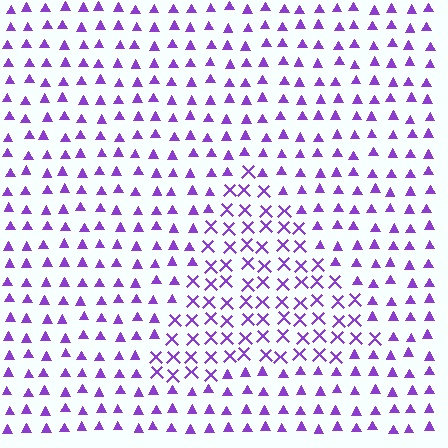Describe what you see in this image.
The image is filled with small purple elements arranged in a uniform grid. A triangle-shaped region contains X marks, while the surrounding area contains triangles. The boundary is defined purely by the change in element shape.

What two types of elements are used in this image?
The image uses X marks inside the triangle region and triangles outside it.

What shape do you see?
I see a triangle.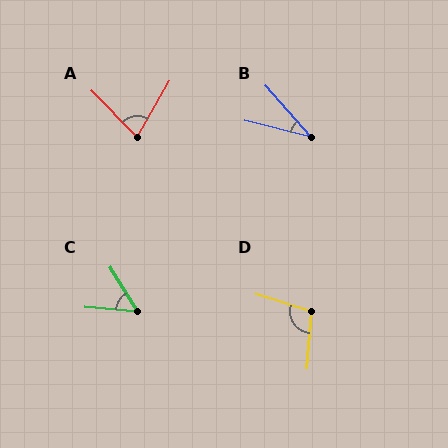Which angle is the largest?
D, at approximately 103 degrees.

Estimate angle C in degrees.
Approximately 53 degrees.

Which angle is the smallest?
B, at approximately 35 degrees.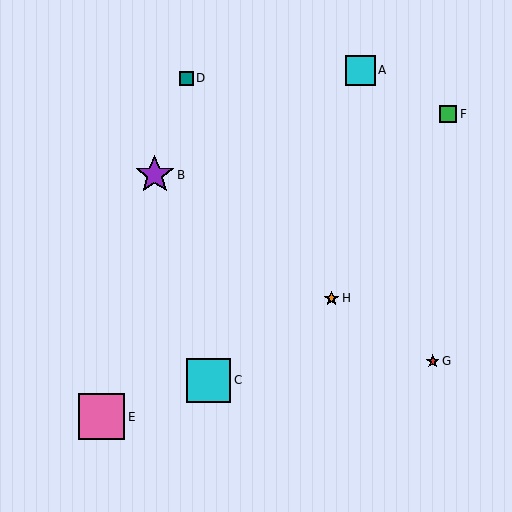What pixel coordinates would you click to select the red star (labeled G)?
Click at (433, 361) to select the red star G.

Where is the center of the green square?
The center of the green square is at (448, 114).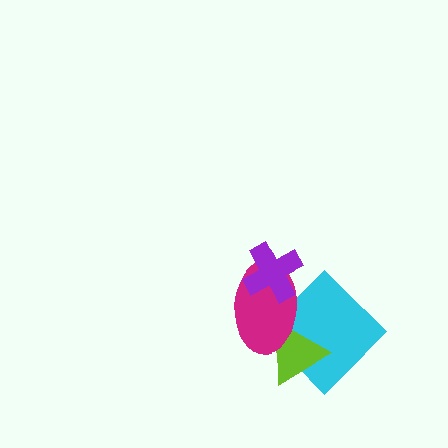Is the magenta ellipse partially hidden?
Yes, it is partially covered by another shape.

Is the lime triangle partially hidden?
Yes, it is partially covered by another shape.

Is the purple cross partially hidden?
No, no other shape covers it.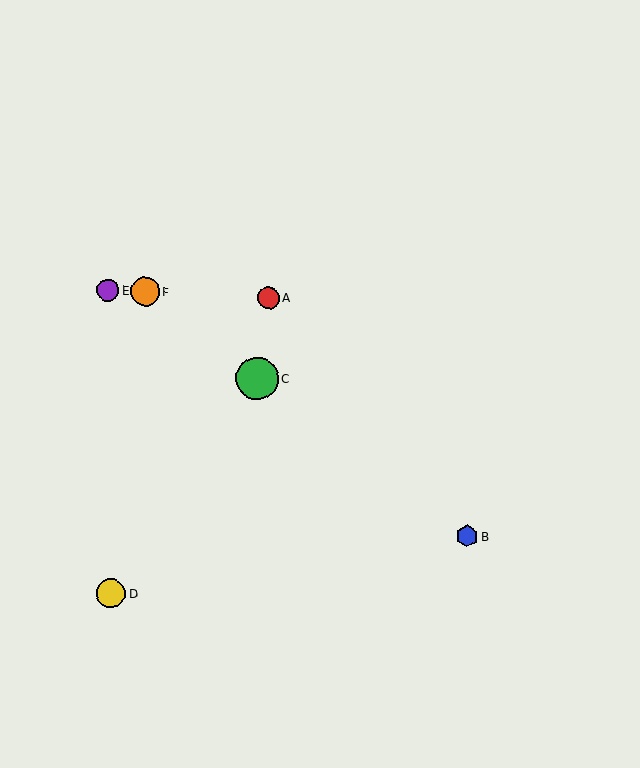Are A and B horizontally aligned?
No, A is at y≈298 and B is at y≈536.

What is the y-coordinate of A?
Object A is at y≈298.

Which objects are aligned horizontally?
Objects A, E, F are aligned horizontally.